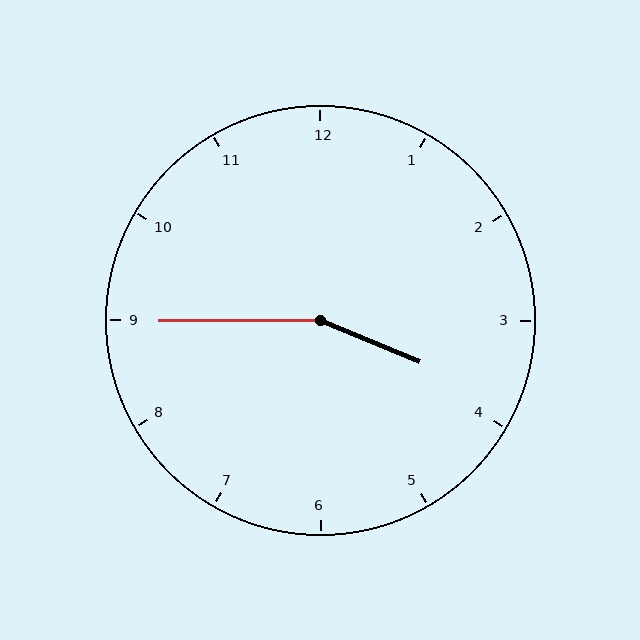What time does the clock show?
3:45.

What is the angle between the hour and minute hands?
Approximately 158 degrees.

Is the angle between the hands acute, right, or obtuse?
It is obtuse.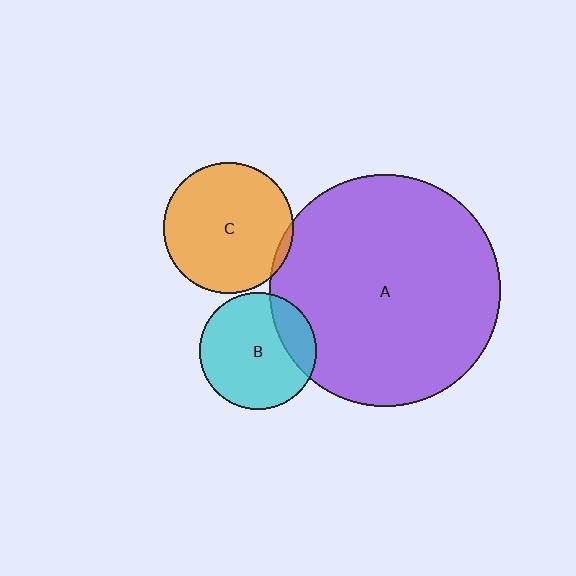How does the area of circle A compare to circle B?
Approximately 3.9 times.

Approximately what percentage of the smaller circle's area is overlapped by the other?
Approximately 20%.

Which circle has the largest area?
Circle A (purple).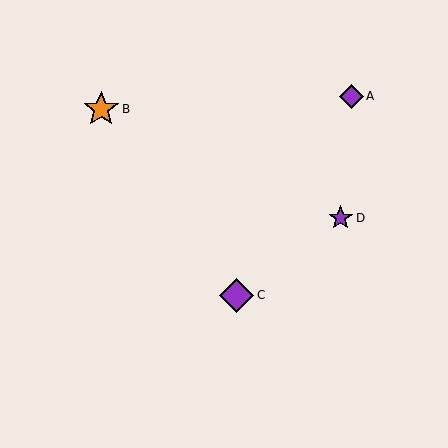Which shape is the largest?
The orange star (labeled B) is the largest.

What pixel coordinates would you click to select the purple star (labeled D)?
Click at (341, 218) to select the purple star D.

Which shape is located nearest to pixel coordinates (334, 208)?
The purple star (labeled D) at (341, 218) is nearest to that location.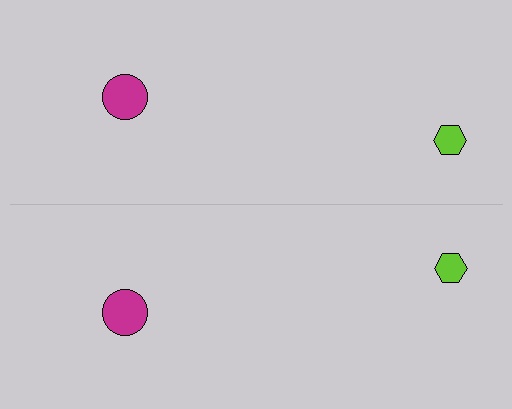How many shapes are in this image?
There are 4 shapes in this image.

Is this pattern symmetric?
Yes, this pattern has bilateral (reflection) symmetry.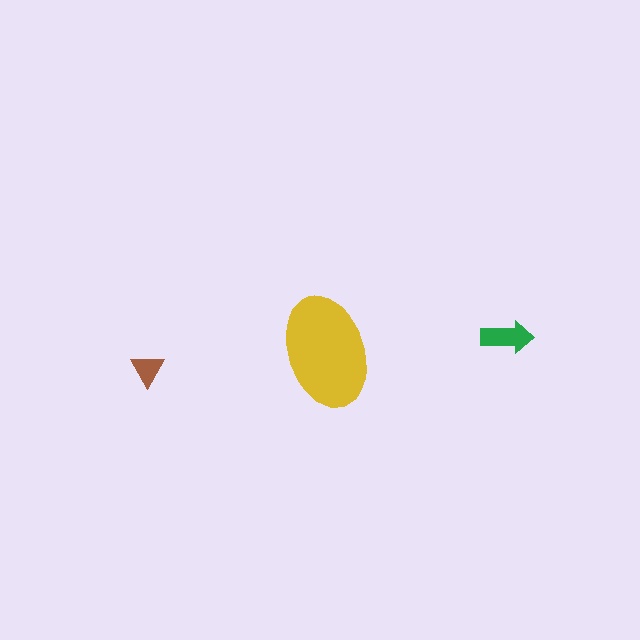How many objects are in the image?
There are 3 objects in the image.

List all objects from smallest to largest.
The brown triangle, the green arrow, the yellow ellipse.